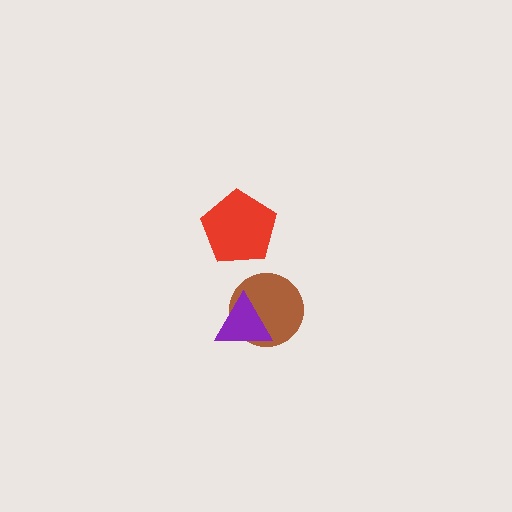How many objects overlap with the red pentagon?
0 objects overlap with the red pentagon.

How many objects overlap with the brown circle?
1 object overlaps with the brown circle.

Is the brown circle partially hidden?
Yes, it is partially covered by another shape.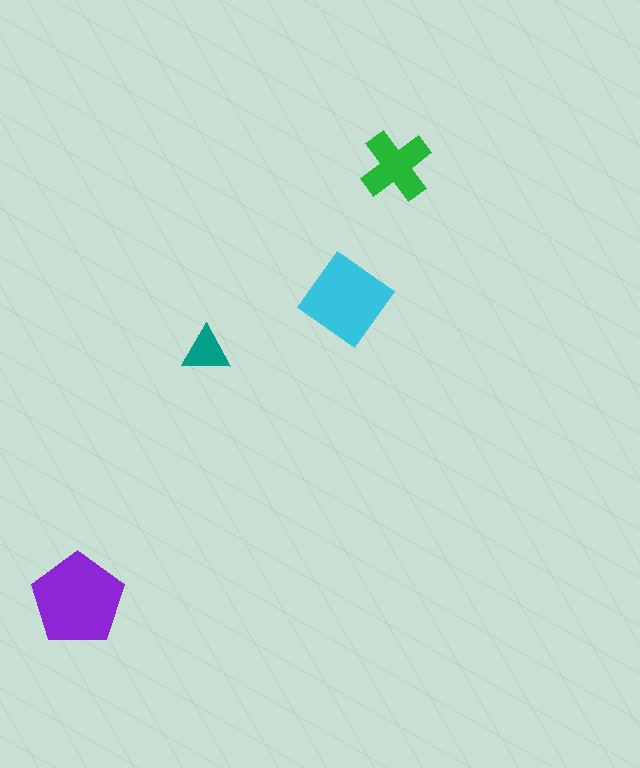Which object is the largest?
The purple pentagon.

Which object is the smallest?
The teal triangle.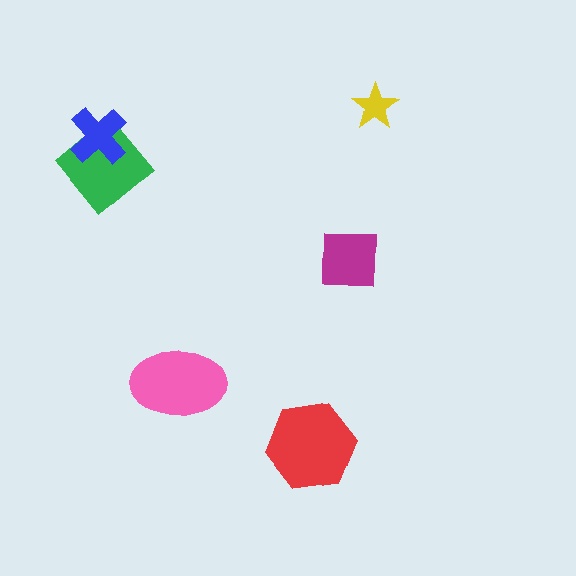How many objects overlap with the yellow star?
0 objects overlap with the yellow star.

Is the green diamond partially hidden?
Yes, it is partially covered by another shape.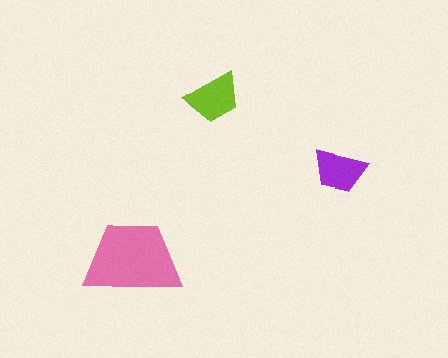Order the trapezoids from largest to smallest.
the pink one, the lime one, the purple one.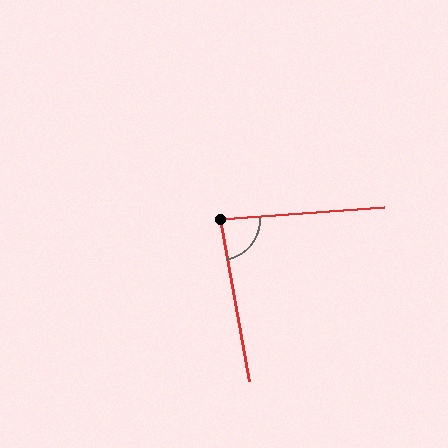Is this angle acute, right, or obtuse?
It is acute.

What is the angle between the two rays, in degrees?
Approximately 84 degrees.